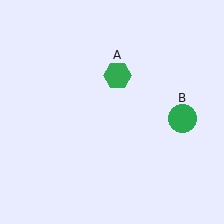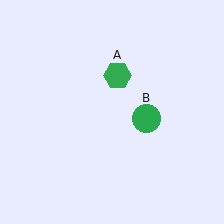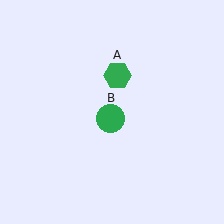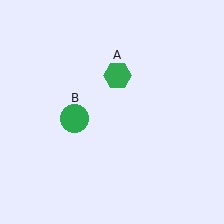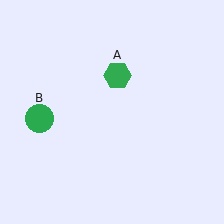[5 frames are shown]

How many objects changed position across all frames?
1 object changed position: green circle (object B).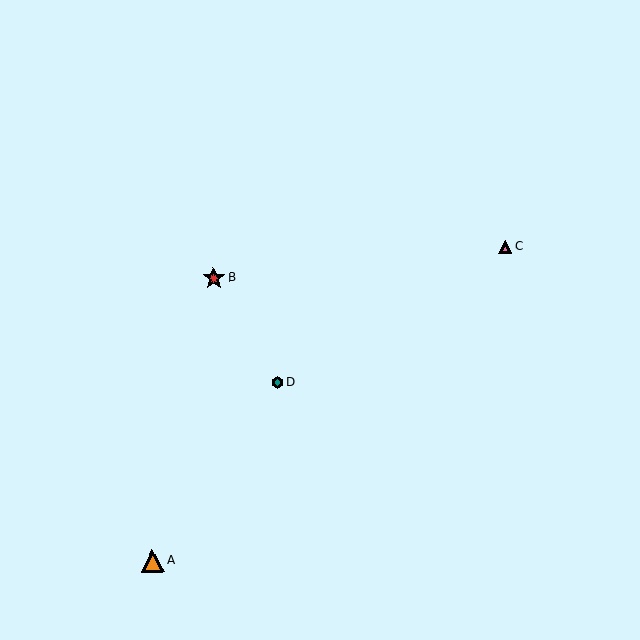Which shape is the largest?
The orange triangle (labeled A) is the largest.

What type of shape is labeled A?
Shape A is an orange triangle.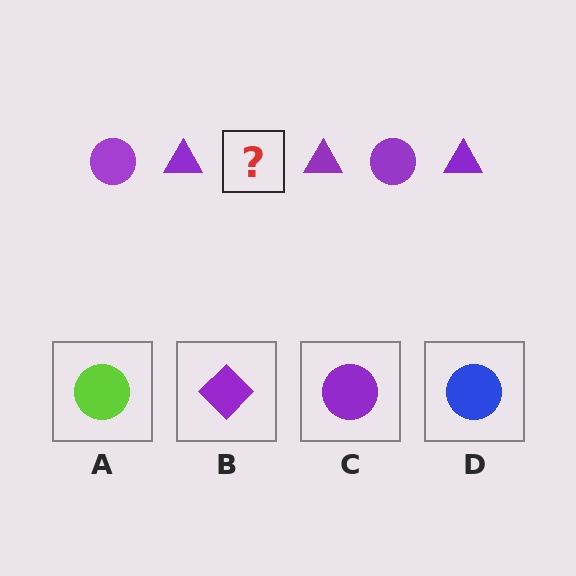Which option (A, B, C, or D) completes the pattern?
C.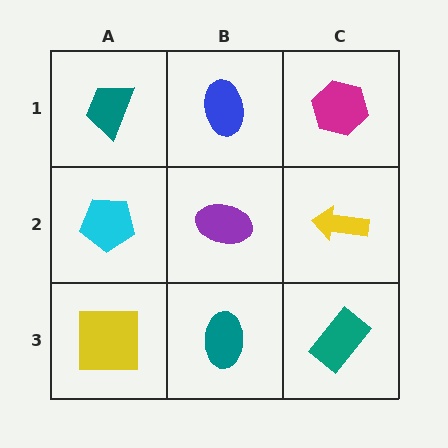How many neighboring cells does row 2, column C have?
3.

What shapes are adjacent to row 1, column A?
A cyan pentagon (row 2, column A), a blue ellipse (row 1, column B).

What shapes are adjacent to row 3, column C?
A yellow arrow (row 2, column C), a teal ellipse (row 3, column B).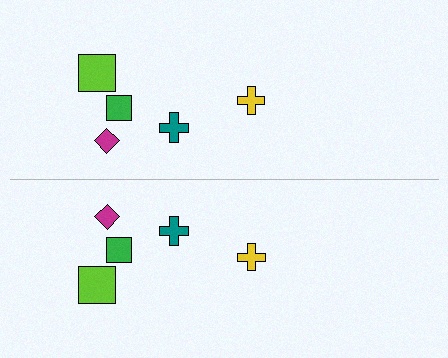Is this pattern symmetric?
Yes, this pattern has bilateral (reflection) symmetry.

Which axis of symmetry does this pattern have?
The pattern has a horizontal axis of symmetry running through the center of the image.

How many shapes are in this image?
There are 10 shapes in this image.